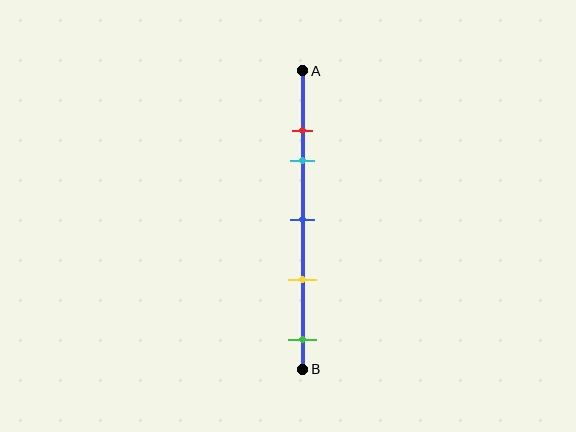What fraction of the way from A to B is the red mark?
The red mark is approximately 20% (0.2) of the way from A to B.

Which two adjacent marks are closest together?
The red and cyan marks are the closest adjacent pair.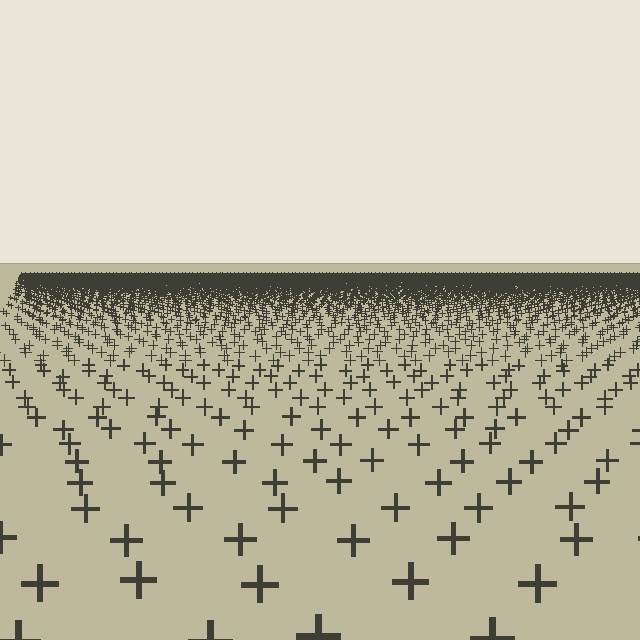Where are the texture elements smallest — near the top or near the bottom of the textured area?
Near the top.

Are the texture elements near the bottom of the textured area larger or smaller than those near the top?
Larger. Near the bottom, elements are closer to the viewer and appear at a bigger on-screen size.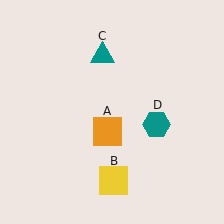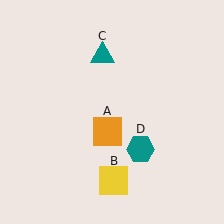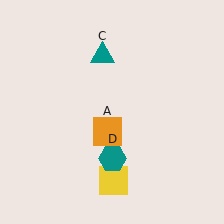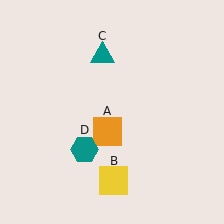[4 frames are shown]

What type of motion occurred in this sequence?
The teal hexagon (object D) rotated clockwise around the center of the scene.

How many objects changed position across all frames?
1 object changed position: teal hexagon (object D).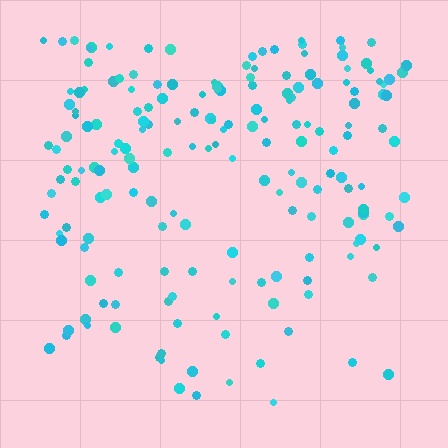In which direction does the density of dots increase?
From bottom to top, with the top side densest.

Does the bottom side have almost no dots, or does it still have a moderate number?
Still a moderate number, just noticeably fewer than the top.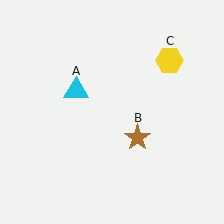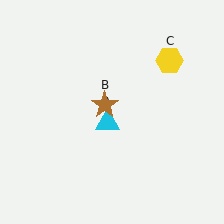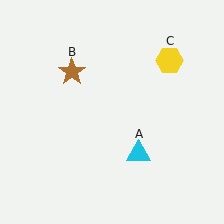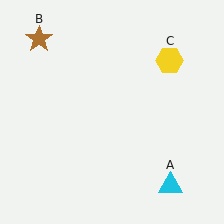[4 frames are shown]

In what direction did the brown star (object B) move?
The brown star (object B) moved up and to the left.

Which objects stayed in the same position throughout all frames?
Yellow hexagon (object C) remained stationary.